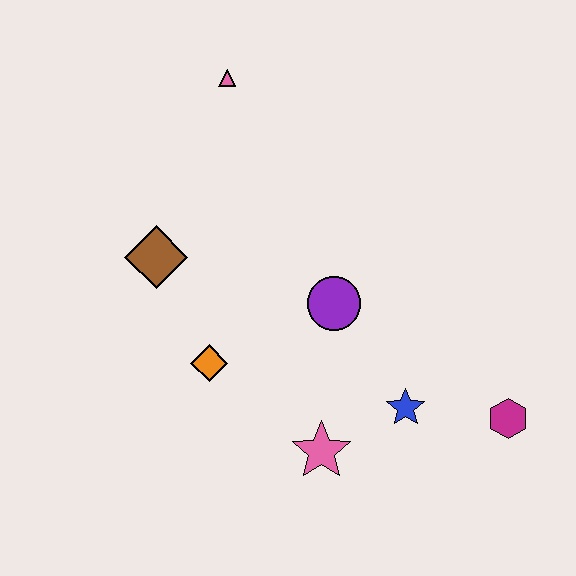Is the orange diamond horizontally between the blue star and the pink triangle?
No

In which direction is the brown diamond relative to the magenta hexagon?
The brown diamond is to the left of the magenta hexagon.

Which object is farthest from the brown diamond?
The magenta hexagon is farthest from the brown diamond.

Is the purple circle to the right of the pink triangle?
Yes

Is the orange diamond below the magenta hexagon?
No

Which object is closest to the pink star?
The blue star is closest to the pink star.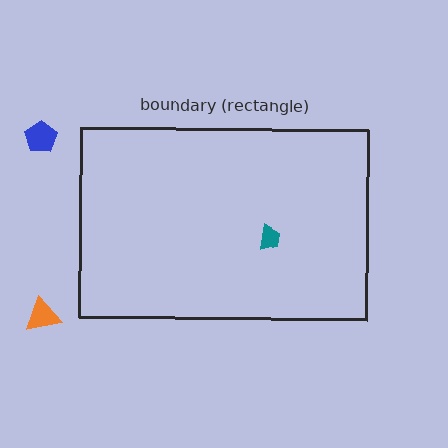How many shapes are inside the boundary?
1 inside, 2 outside.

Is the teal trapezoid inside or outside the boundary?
Inside.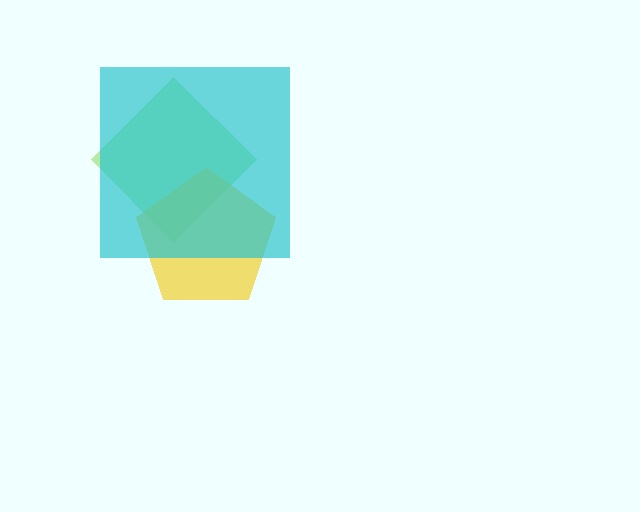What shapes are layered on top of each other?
The layered shapes are: a lime diamond, a yellow pentagon, a cyan square.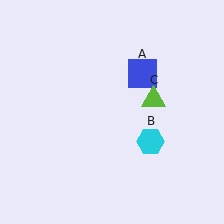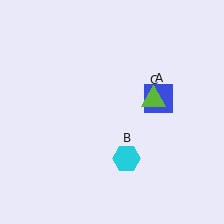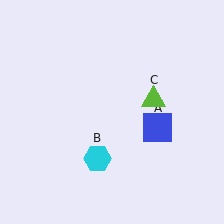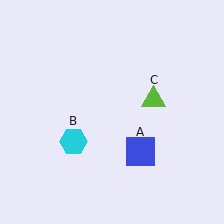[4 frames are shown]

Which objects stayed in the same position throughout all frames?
Lime triangle (object C) remained stationary.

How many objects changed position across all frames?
2 objects changed position: blue square (object A), cyan hexagon (object B).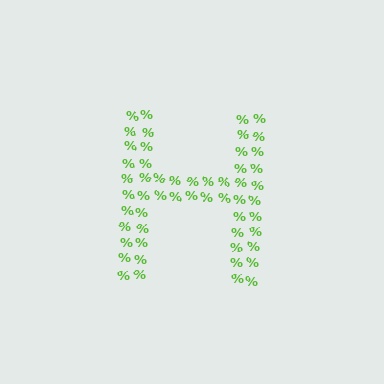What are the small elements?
The small elements are percent signs.